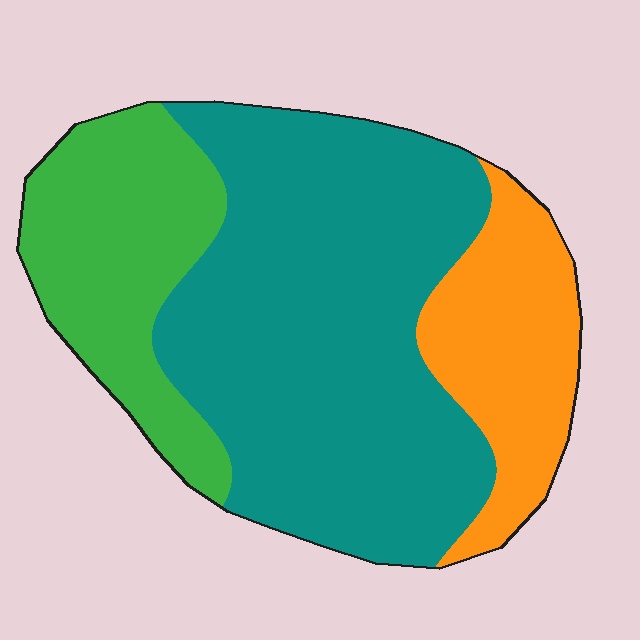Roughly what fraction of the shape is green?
Green takes up about one quarter (1/4) of the shape.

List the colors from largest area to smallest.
From largest to smallest: teal, green, orange.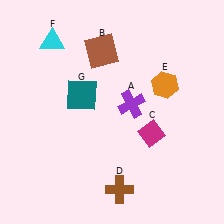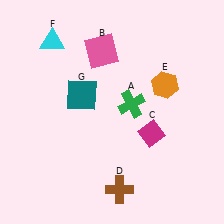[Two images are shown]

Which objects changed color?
A changed from purple to green. B changed from brown to pink.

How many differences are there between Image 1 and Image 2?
There are 2 differences between the two images.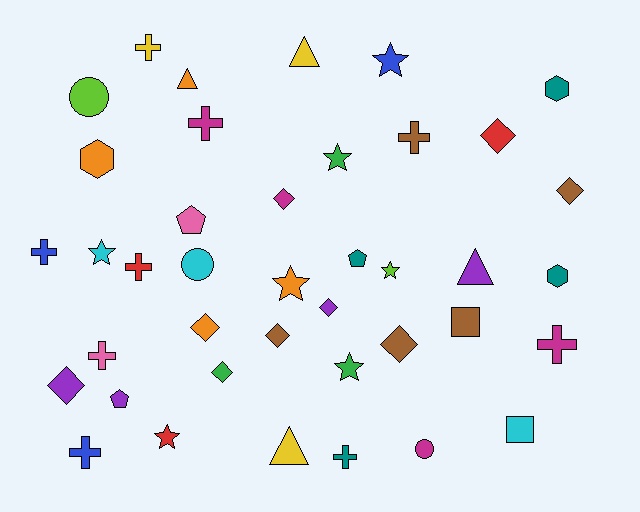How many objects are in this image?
There are 40 objects.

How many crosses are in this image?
There are 9 crosses.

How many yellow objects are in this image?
There are 3 yellow objects.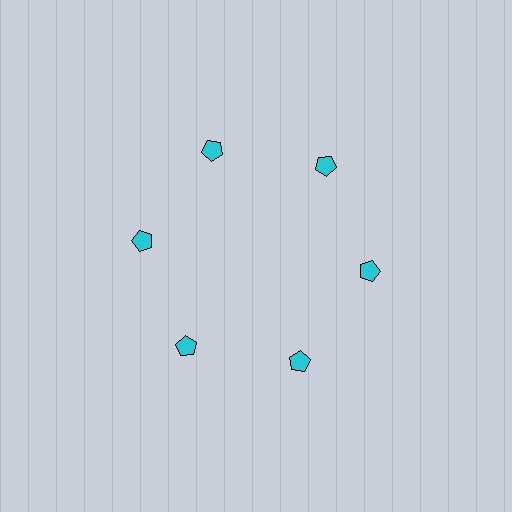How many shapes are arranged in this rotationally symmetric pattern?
There are 6 shapes, arranged in 6 groups of 1.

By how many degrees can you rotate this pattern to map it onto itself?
The pattern maps onto itself every 60 degrees of rotation.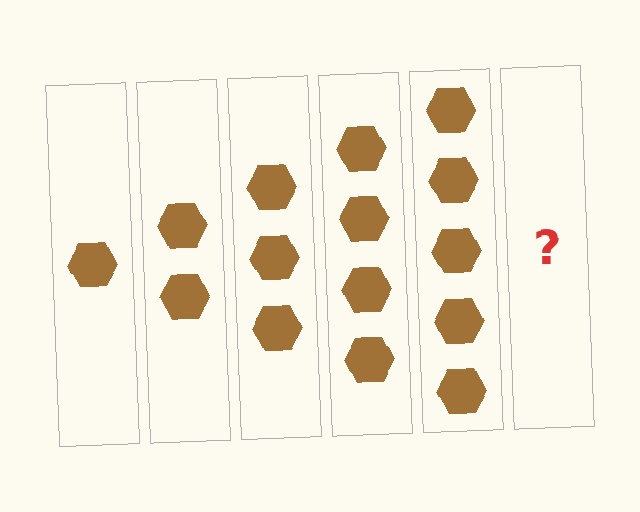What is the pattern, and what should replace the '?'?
The pattern is that each step adds one more hexagon. The '?' should be 6 hexagons.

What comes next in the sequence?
The next element should be 6 hexagons.